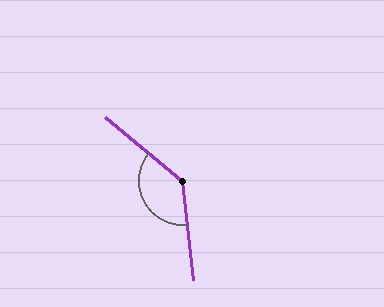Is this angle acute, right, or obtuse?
It is obtuse.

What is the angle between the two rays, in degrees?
Approximately 136 degrees.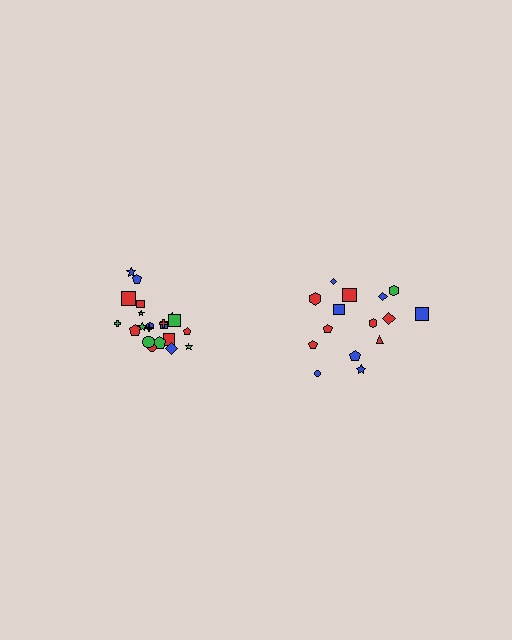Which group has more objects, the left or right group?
The left group.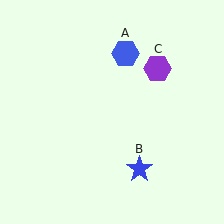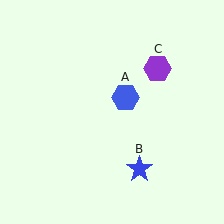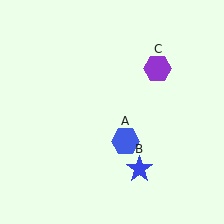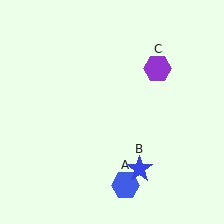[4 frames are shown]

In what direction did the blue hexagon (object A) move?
The blue hexagon (object A) moved down.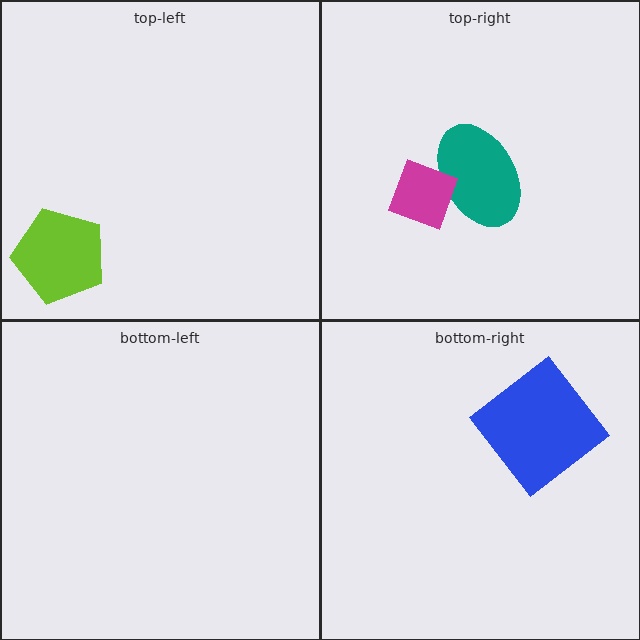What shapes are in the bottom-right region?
The blue diamond.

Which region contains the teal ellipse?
The top-right region.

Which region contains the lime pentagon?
The top-left region.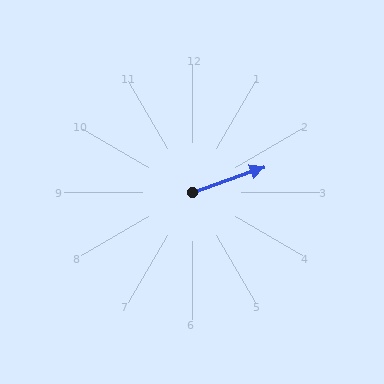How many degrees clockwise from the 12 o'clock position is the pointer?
Approximately 71 degrees.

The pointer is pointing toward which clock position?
Roughly 2 o'clock.